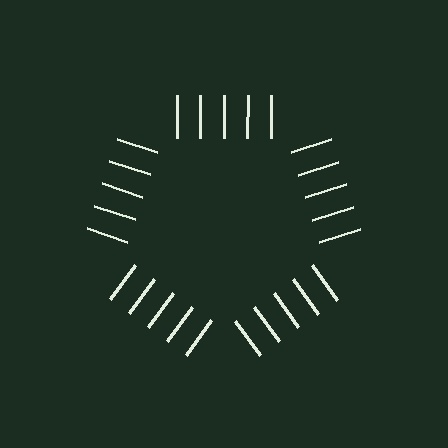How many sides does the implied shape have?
5 sides — the line-ends trace a pentagon.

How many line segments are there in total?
25 — 5 along each of the 5 edges.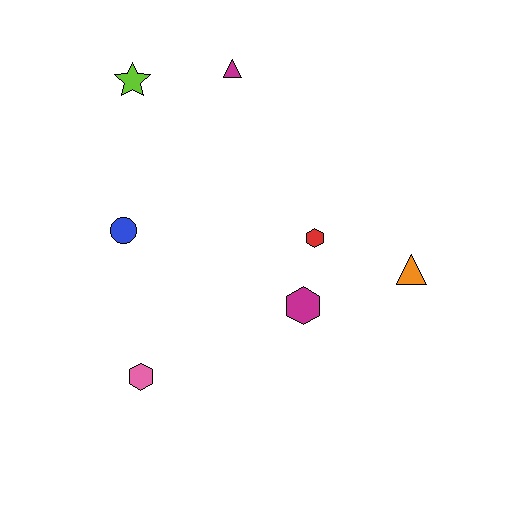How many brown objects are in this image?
There are no brown objects.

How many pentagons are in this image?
There are no pentagons.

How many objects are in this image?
There are 7 objects.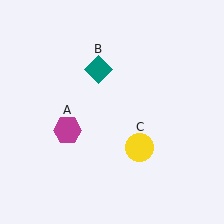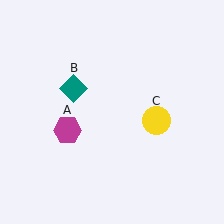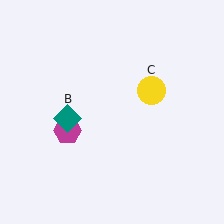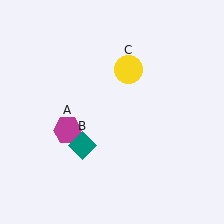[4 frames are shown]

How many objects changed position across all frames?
2 objects changed position: teal diamond (object B), yellow circle (object C).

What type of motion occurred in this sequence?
The teal diamond (object B), yellow circle (object C) rotated counterclockwise around the center of the scene.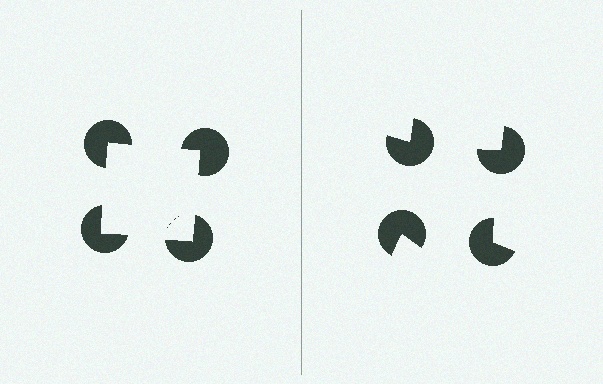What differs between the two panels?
The pac-man discs are positioned identically on both sides; only the wedge orientations differ. On the left they align to a square; on the right they are misaligned.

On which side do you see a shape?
An illusory square appears on the left side. On the right side the wedge cuts are rotated, so no coherent shape forms.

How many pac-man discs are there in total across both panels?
8 — 4 on each side.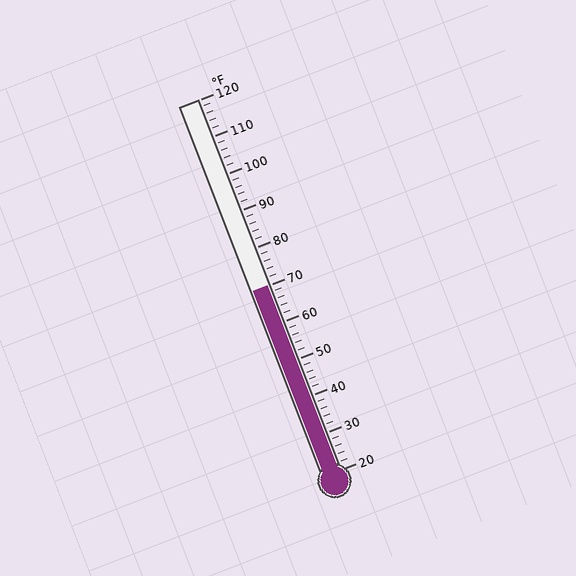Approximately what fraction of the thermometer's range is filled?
The thermometer is filled to approximately 50% of its range.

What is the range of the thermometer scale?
The thermometer scale ranges from 20°F to 120°F.